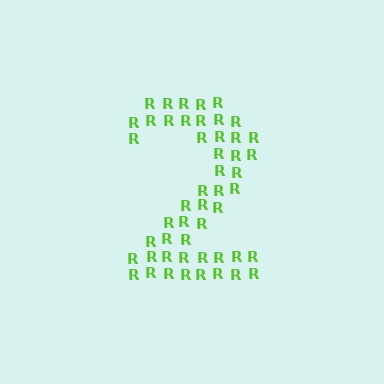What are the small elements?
The small elements are letter R's.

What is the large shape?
The large shape is the digit 2.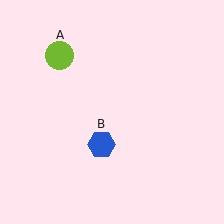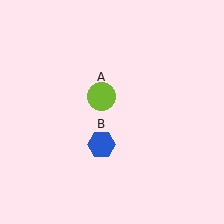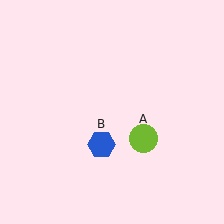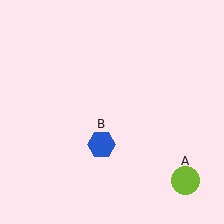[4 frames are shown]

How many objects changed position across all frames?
1 object changed position: lime circle (object A).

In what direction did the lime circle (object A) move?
The lime circle (object A) moved down and to the right.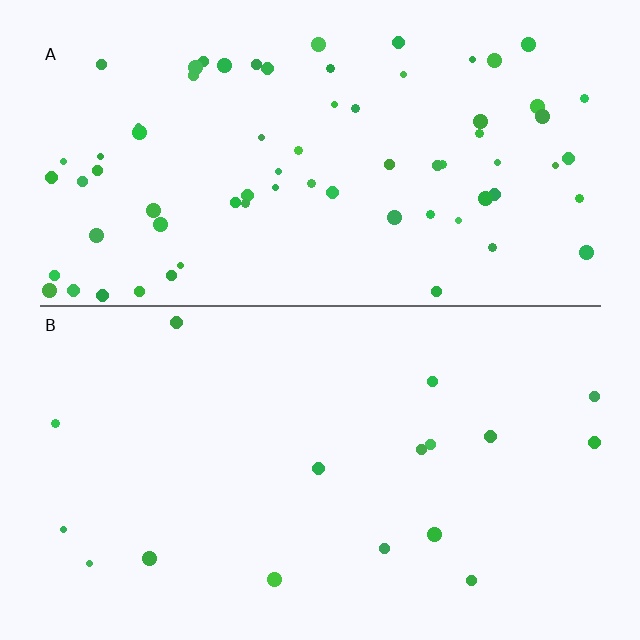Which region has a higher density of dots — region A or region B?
A (the top).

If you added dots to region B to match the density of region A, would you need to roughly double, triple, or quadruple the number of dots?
Approximately quadruple.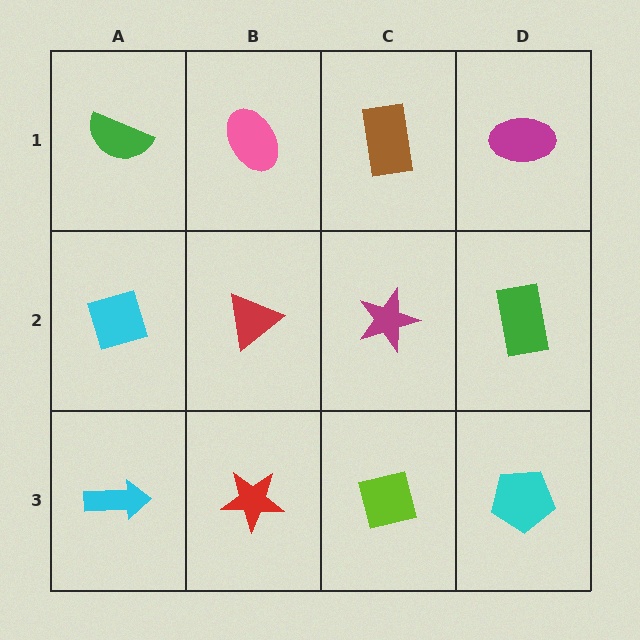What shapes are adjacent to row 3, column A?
A cyan diamond (row 2, column A), a red star (row 3, column B).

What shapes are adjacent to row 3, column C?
A magenta star (row 2, column C), a red star (row 3, column B), a cyan pentagon (row 3, column D).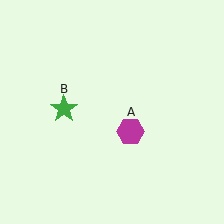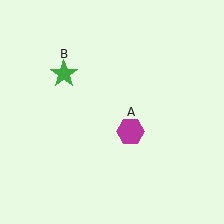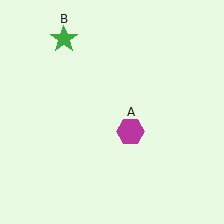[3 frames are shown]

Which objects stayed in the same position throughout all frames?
Magenta hexagon (object A) remained stationary.